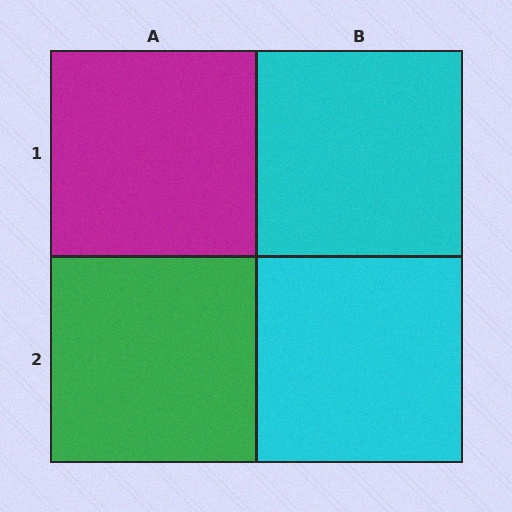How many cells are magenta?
1 cell is magenta.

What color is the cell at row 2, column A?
Green.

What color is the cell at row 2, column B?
Cyan.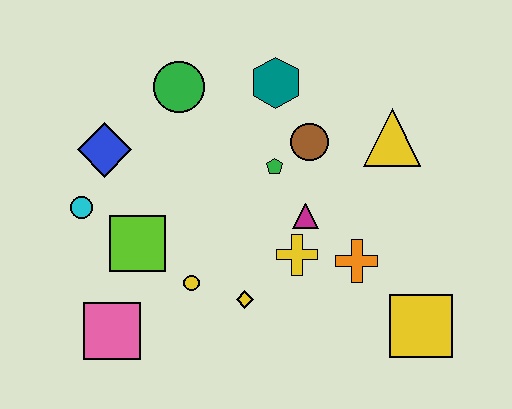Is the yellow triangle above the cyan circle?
Yes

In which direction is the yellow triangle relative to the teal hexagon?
The yellow triangle is to the right of the teal hexagon.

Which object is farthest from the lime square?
The yellow square is farthest from the lime square.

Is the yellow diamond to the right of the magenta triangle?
No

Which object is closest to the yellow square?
The orange cross is closest to the yellow square.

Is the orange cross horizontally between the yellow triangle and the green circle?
Yes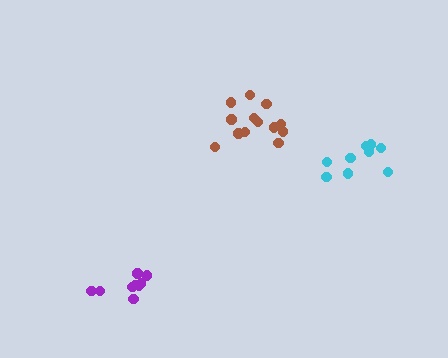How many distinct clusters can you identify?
There are 3 distinct clusters.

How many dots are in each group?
Group 1: 9 dots, Group 2: 13 dots, Group 3: 9 dots (31 total).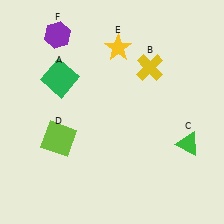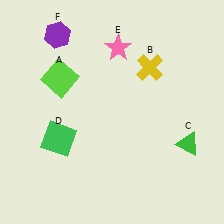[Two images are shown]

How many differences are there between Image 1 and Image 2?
There are 3 differences between the two images.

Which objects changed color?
A changed from green to lime. D changed from lime to green. E changed from yellow to pink.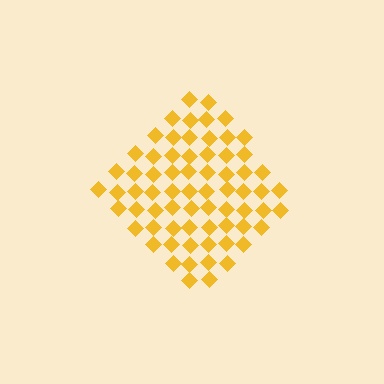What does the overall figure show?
The overall figure shows a diamond.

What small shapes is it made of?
It is made of small diamonds.